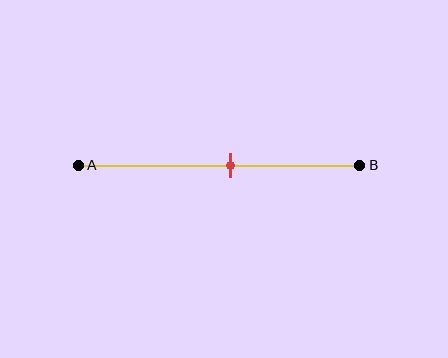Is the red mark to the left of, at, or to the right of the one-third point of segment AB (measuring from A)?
The red mark is to the right of the one-third point of segment AB.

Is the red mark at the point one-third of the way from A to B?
No, the mark is at about 55% from A, not at the 33% one-third point.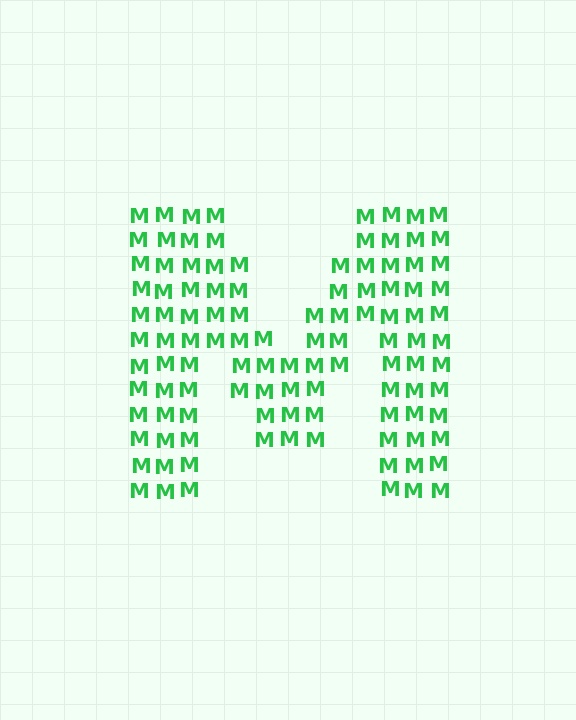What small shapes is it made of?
It is made of small letter M's.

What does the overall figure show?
The overall figure shows the letter M.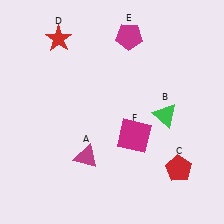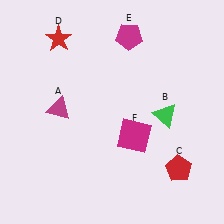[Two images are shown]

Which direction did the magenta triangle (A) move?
The magenta triangle (A) moved up.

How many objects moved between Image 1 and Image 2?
1 object moved between the two images.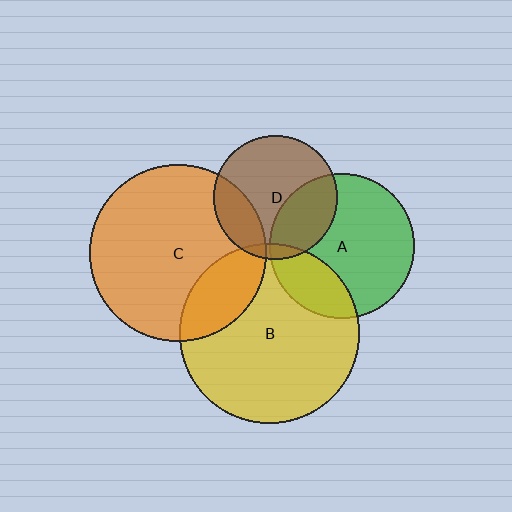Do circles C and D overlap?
Yes.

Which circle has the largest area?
Circle B (yellow).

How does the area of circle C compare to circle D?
Approximately 2.1 times.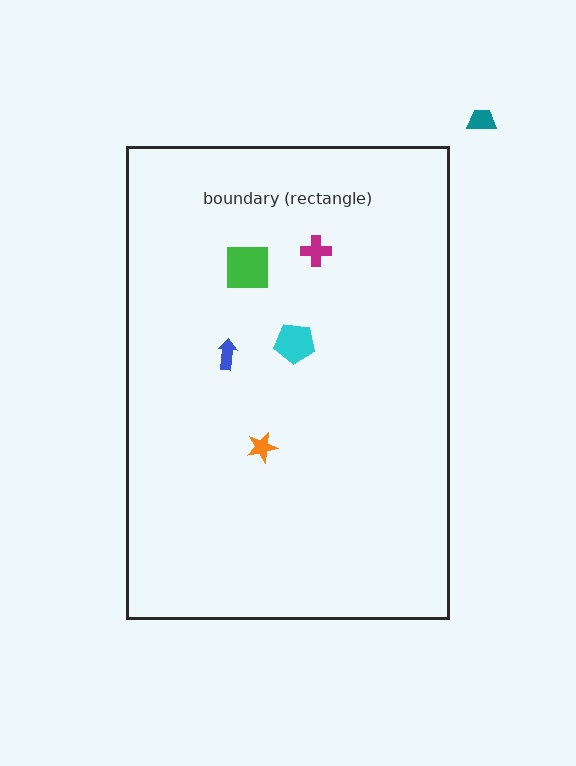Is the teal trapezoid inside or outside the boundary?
Outside.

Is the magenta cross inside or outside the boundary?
Inside.